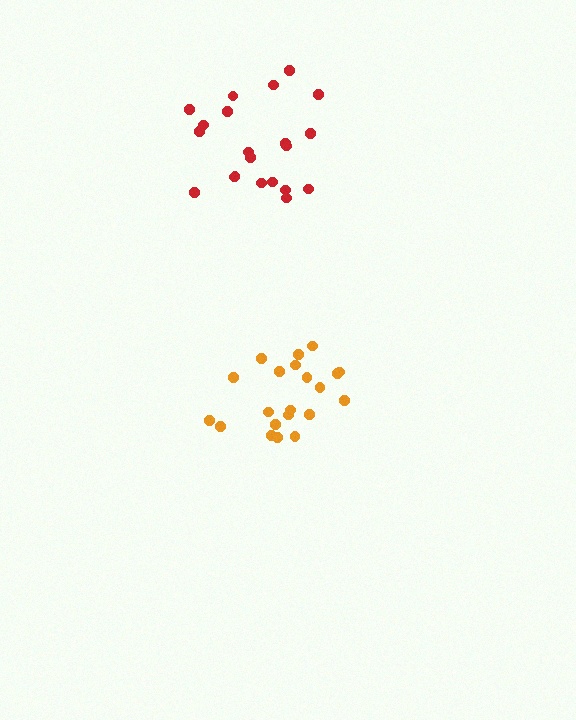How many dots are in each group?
Group 1: 21 dots, Group 2: 21 dots (42 total).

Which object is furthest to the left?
The red cluster is leftmost.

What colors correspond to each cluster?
The clusters are colored: orange, red.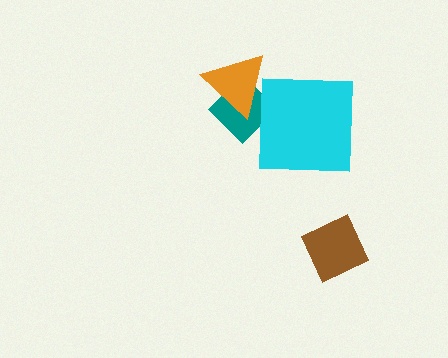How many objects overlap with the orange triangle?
1 object overlaps with the orange triangle.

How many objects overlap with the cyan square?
1 object overlaps with the cyan square.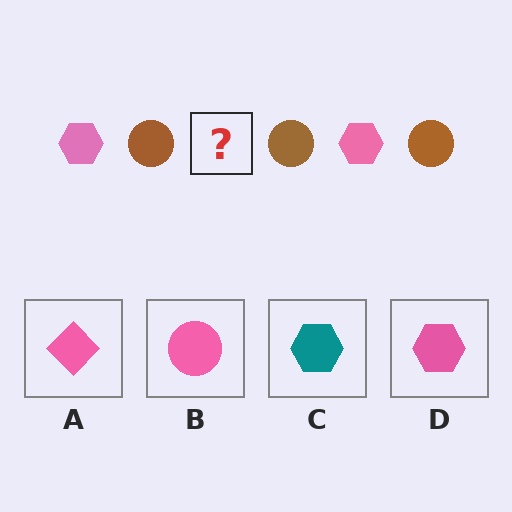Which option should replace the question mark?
Option D.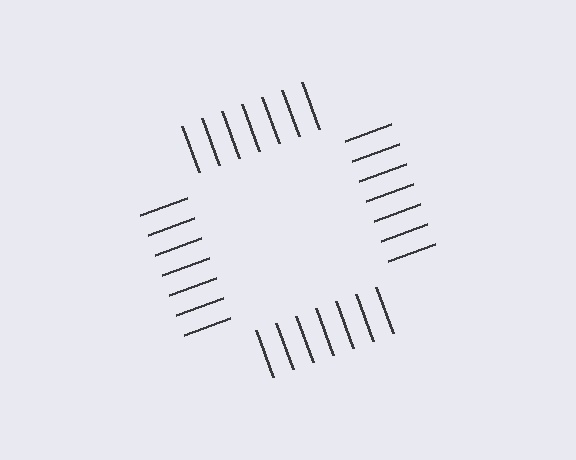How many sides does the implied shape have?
4 sides — the line-ends trace a square.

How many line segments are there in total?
28 — 7 along each of the 4 edges.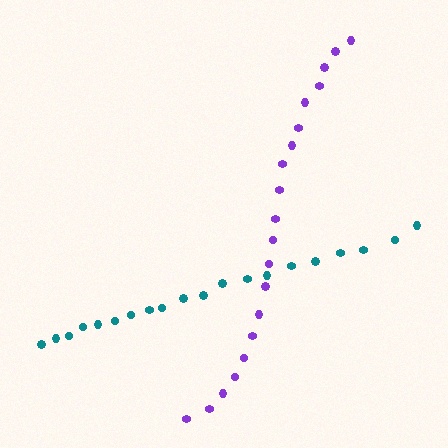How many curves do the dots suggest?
There are 2 distinct paths.